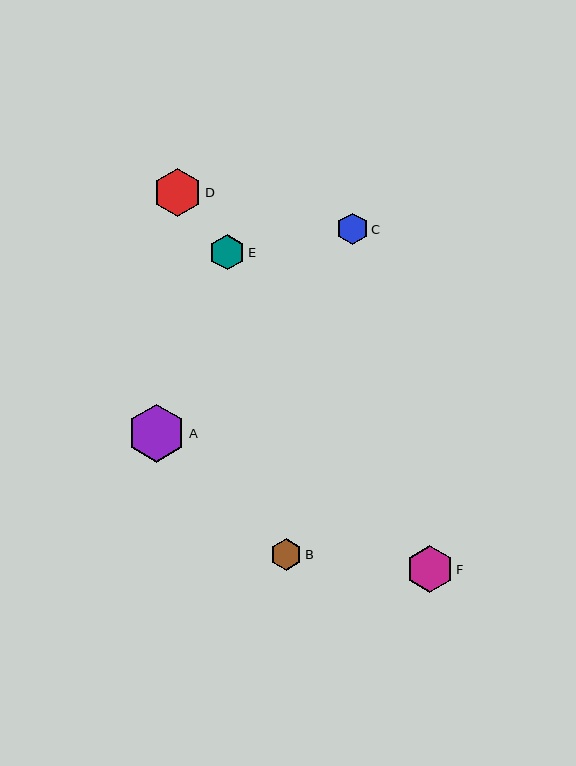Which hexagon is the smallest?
Hexagon B is the smallest with a size of approximately 31 pixels.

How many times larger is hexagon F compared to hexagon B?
Hexagon F is approximately 1.5 times the size of hexagon B.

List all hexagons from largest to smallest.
From largest to smallest: A, D, F, E, C, B.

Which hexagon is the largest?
Hexagon A is the largest with a size of approximately 58 pixels.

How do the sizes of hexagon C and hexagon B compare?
Hexagon C and hexagon B are approximately the same size.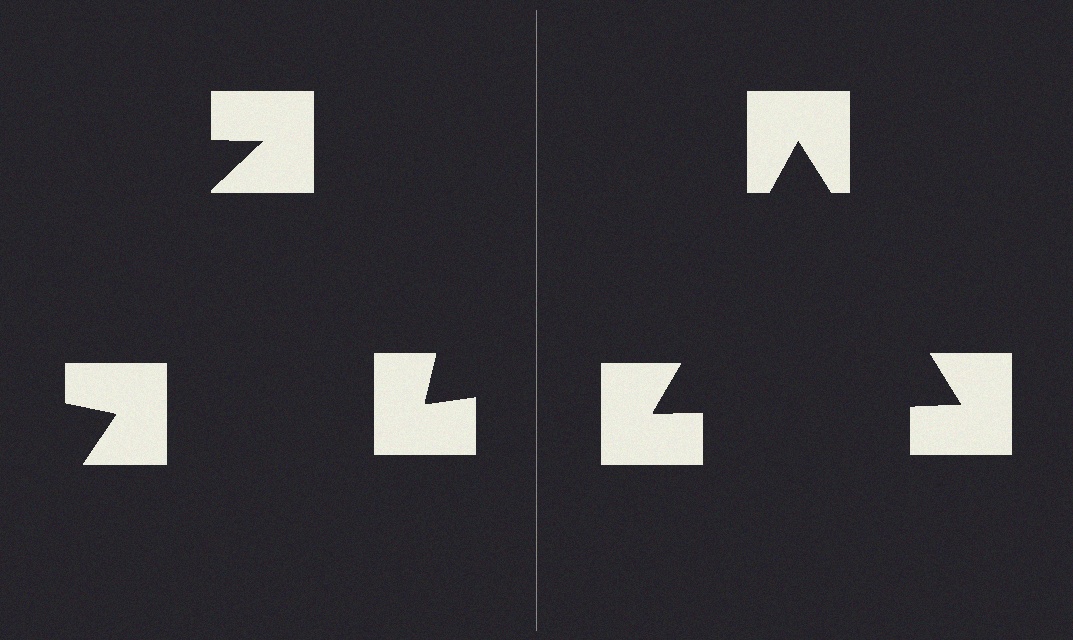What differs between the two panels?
The notched squares are positioned identically on both sides; only the wedge orientations differ. On the right they align to a triangle; on the left they are misaligned.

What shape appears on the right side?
An illusory triangle.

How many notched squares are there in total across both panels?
6 — 3 on each side.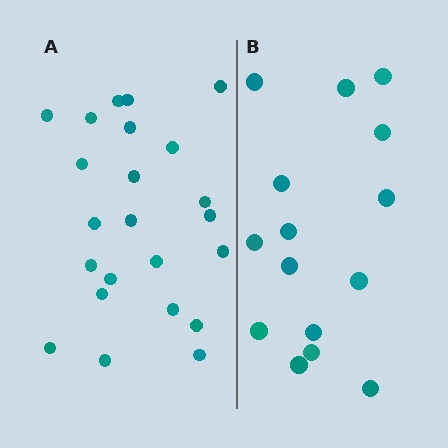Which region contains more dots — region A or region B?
Region A (the left region) has more dots.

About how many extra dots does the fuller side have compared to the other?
Region A has roughly 8 or so more dots than region B.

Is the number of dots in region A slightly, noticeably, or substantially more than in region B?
Region A has substantially more. The ratio is roughly 1.5 to 1.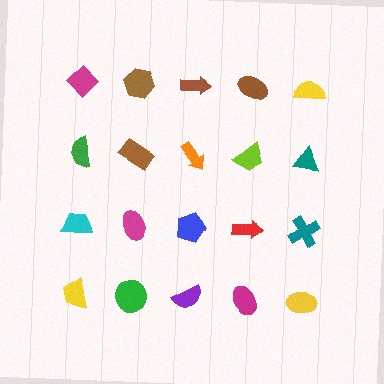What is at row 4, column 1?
A yellow trapezoid.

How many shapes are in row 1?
5 shapes.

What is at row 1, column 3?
A brown arrow.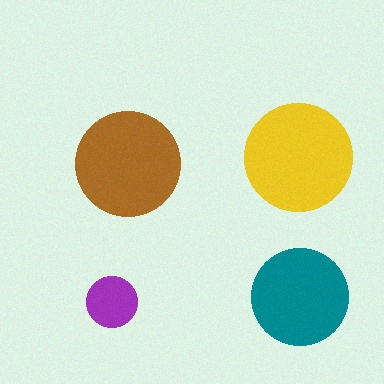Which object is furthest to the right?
The teal circle is rightmost.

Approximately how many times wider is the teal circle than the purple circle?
About 2 times wider.